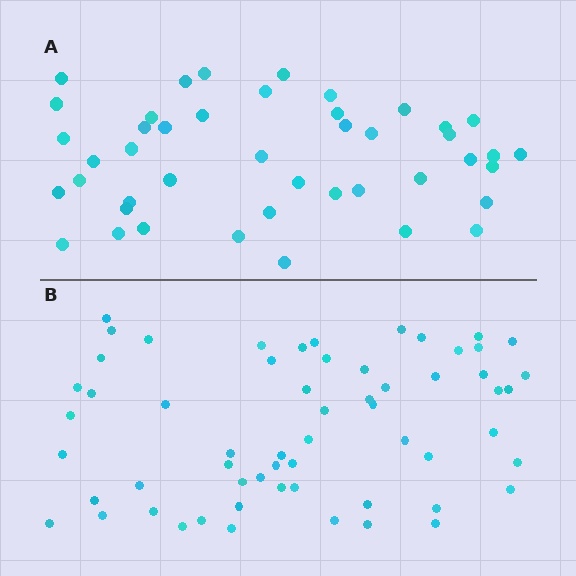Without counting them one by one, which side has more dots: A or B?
Region B (the bottom region) has more dots.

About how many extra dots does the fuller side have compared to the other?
Region B has approximately 15 more dots than region A.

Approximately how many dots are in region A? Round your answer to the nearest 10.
About 40 dots. (The exact count is 44, which rounds to 40.)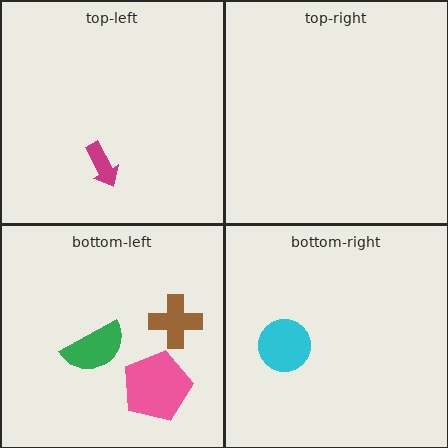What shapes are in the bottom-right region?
The cyan circle.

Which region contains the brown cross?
The bottom-left region.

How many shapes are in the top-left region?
1.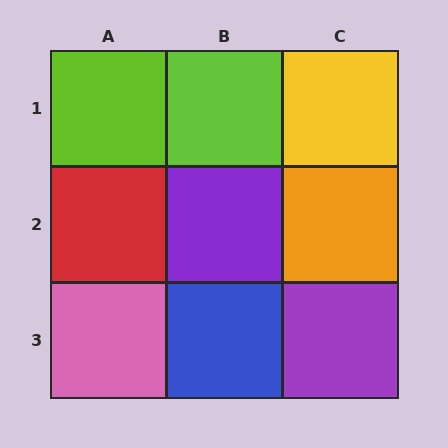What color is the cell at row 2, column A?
Red.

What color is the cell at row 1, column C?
Yellow.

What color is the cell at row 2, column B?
Purple.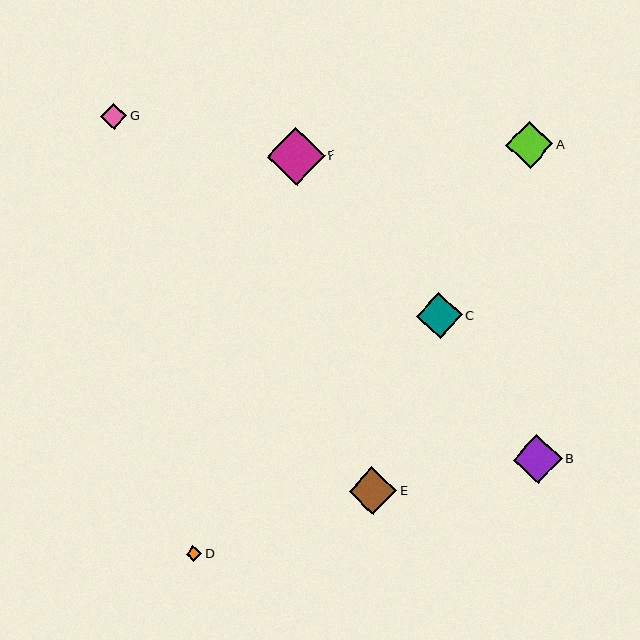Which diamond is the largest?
Diamond F is the largest with a size of approximately 58 pixels.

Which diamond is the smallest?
Diamond D is the smallest with a size of approximately 16 pixels.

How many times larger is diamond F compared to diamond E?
Diamond F is approximately 1.2 times the size of diamond E.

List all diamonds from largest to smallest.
From largest to smallest: F, B, E, A, C, G, D.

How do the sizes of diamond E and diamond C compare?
Diamond E and diamond C are approximately the same size.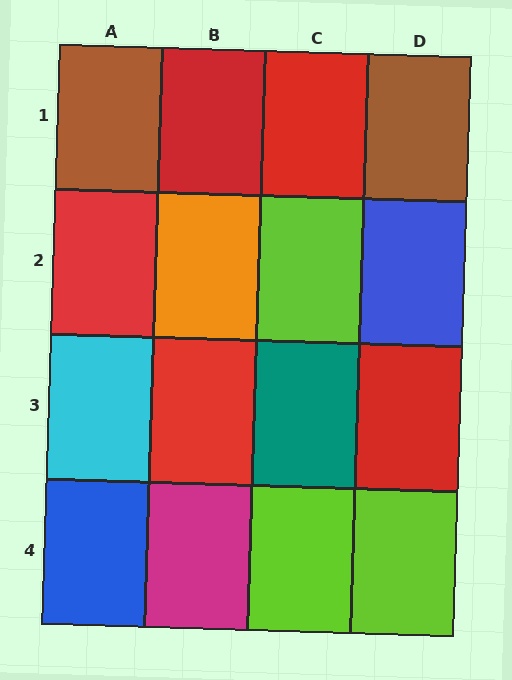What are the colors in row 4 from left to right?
Blue, magenta, lime, lime.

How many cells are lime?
3 cells are lime.